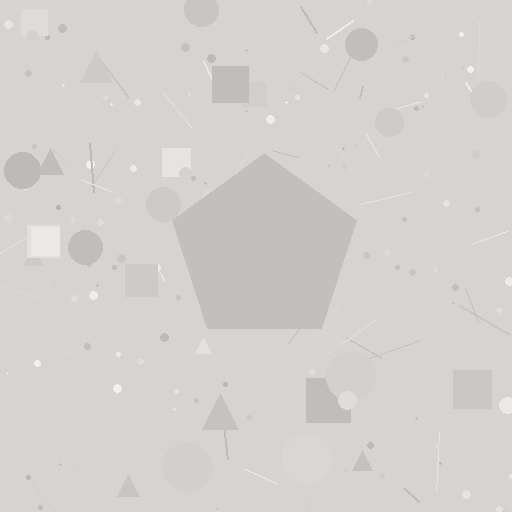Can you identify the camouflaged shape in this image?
The camouflaged shape is a pentagon.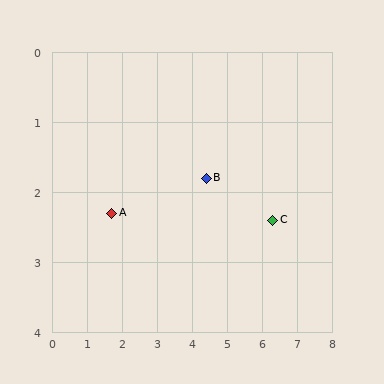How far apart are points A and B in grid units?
Points A and B are about 2.7 grid units apart.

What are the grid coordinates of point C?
Point C is at approximately (6.3, 2.4).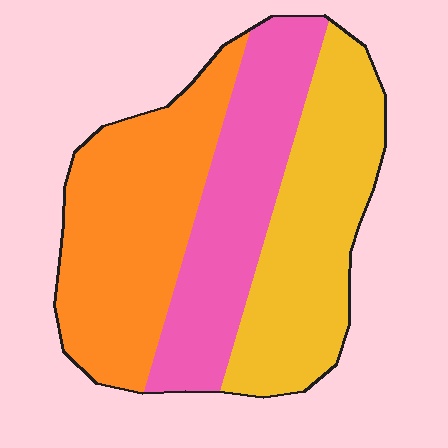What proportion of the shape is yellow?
Yellow covers around 35% of the shape.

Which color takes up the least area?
Pink, at roughly 30%.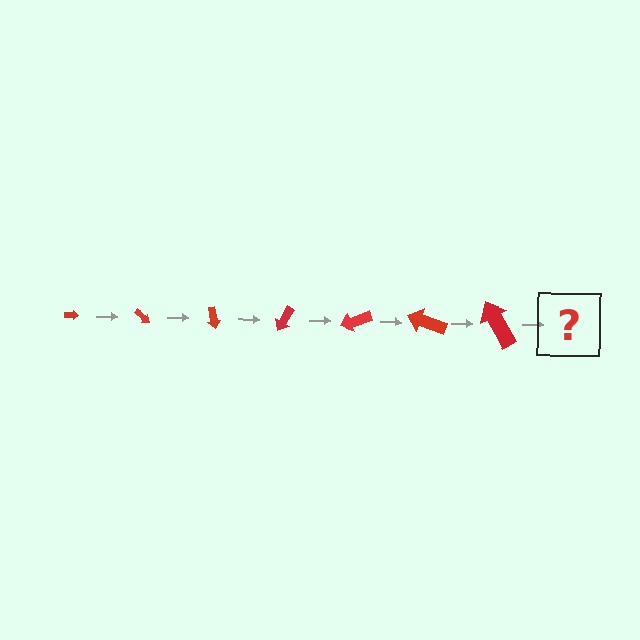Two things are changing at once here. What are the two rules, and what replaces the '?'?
The two rules are that the arrow grows larger each step and it rotates 40 degrees each step. The '?' should be an arrow, larger than the previous one and rotated 280 degrees from the start.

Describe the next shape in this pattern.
It should be an arrow, larger than the previous one and rotated 280 degrees from the start.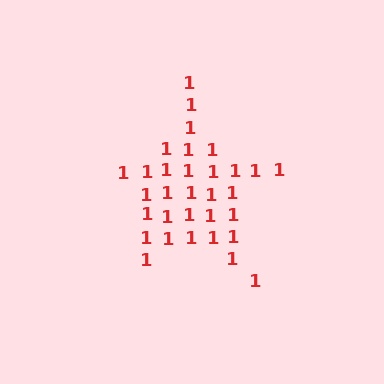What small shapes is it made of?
It is made of small digit 1's.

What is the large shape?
The large shape is a star.